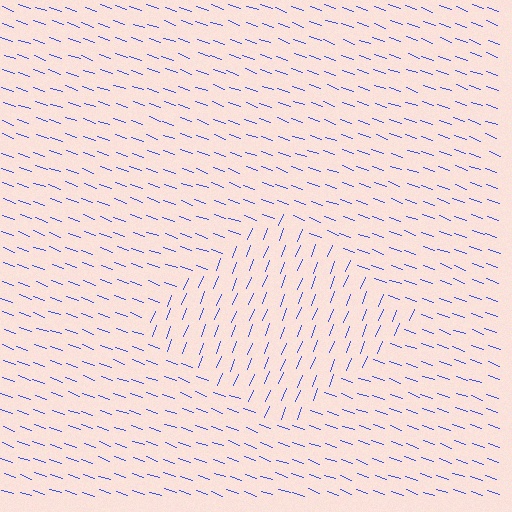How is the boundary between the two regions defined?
The boundary is defined purely by a change in line orientation (approximately 88 degrees difference). All lines are the same color and thickness.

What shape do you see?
I see a diamond.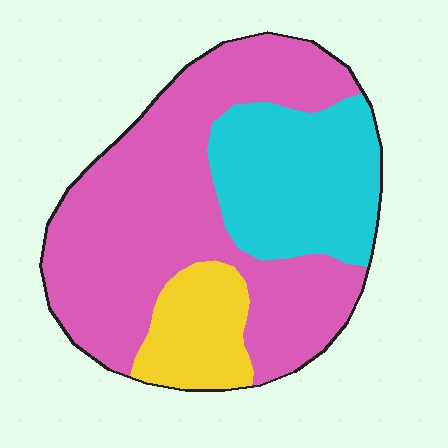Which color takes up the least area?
Yellow, at roughly 15%.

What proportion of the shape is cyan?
Cyan covers 27% of the shape.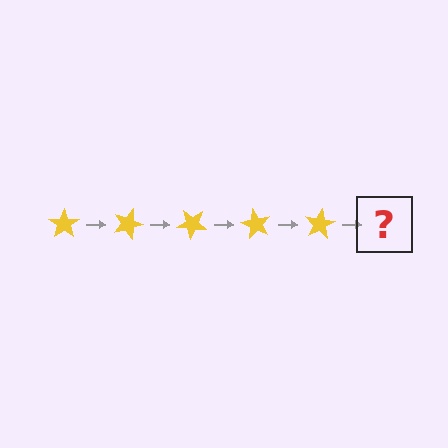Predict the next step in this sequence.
The next step is a yellow star rotated 100 degrees.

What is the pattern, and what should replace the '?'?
The pattern is that the star rotates 20 degrees each step. The '?' should be a yellow star rotated 100 degrees.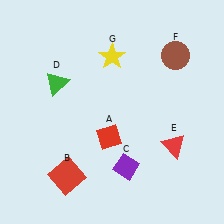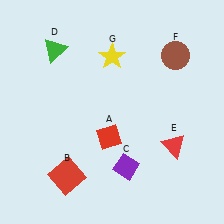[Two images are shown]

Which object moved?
The green triangle (D) moved up.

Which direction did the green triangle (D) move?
The green triangle (D) moved up.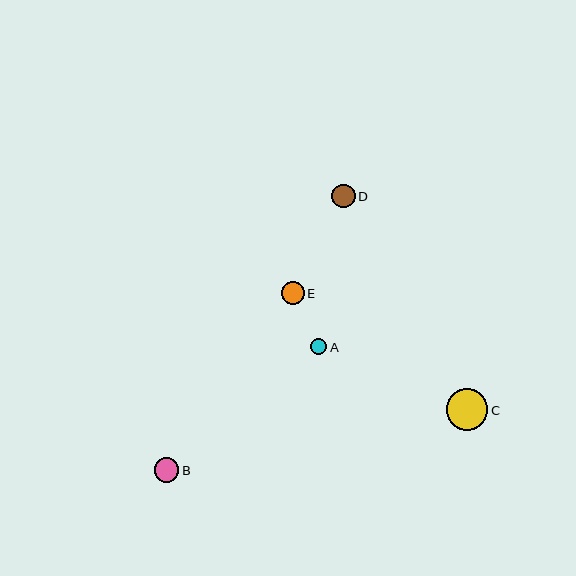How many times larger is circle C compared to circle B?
Circle C is approximately 1.7 times the size of circle B.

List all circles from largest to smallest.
From largest to smallest: C, B, D, E, A.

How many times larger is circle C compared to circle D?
Circle C is approximately 1.8 times the size of circle D.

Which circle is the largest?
Circle C is the largest with a size of approximately 41 pixels.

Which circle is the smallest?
Circle A is the smallest with a size of approximately 16 pixels.